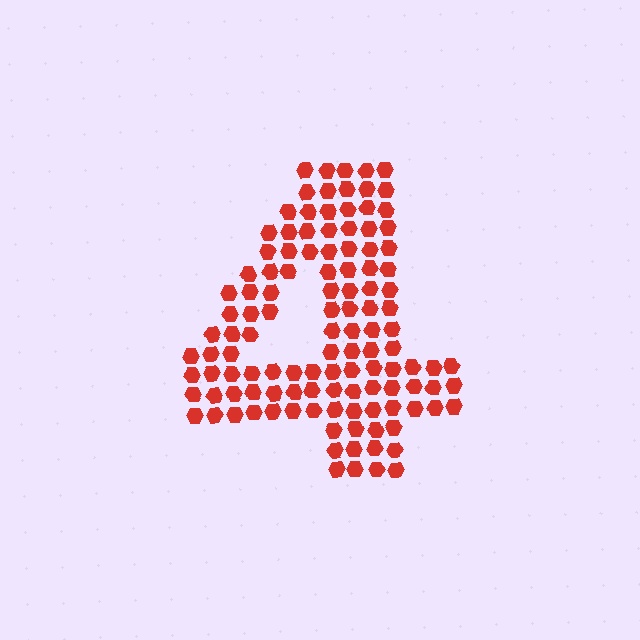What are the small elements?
The small elements are hexagons.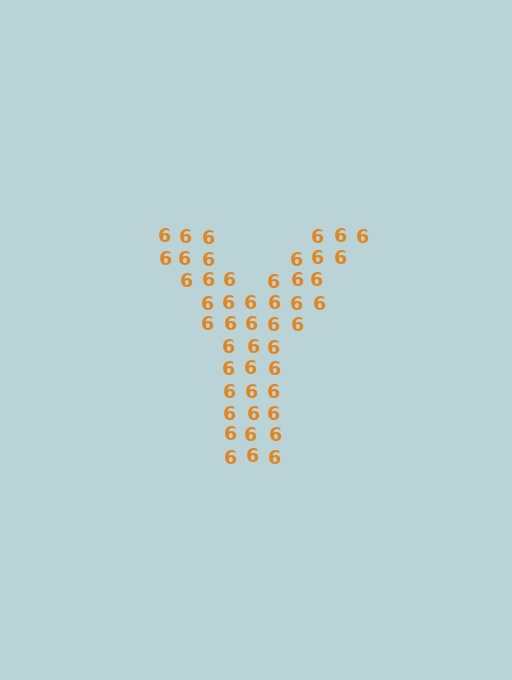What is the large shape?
The large shape is the letter Y.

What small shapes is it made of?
It is made of small digit 6's.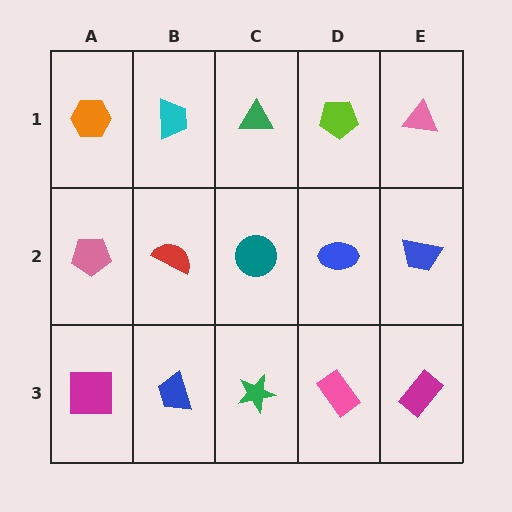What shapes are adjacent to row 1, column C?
A teal circle (row 2, column C), a cyan trapezoid (row 1, column B), a lime pentagon (row 1, column D).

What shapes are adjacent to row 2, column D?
A lime pentagon (row 1, column D), a pink rectangle (row 3, column D), a teal circle (row 2, column C), a blue trapezoid (row 2, column E).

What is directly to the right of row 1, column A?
A cyan trapezoid.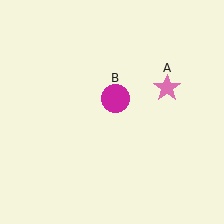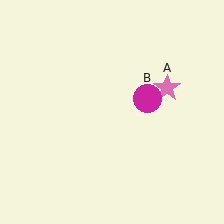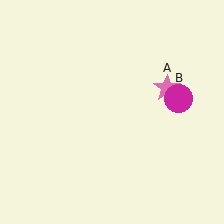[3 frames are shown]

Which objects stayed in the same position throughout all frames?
Pink star (object A) remained stationary.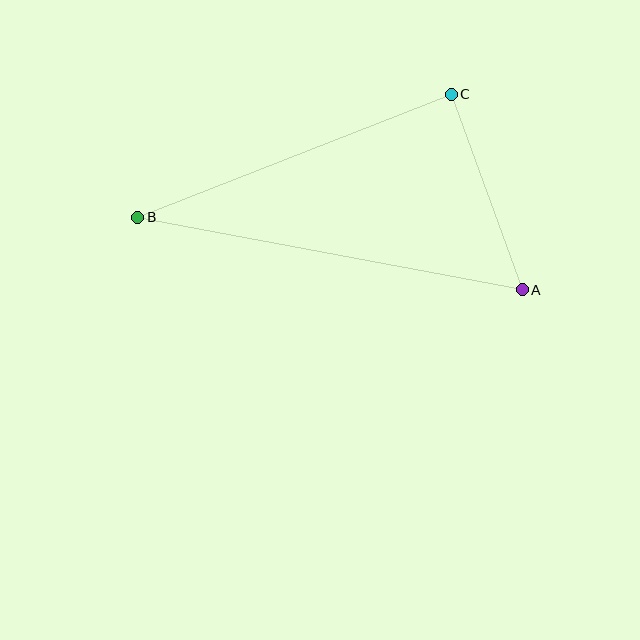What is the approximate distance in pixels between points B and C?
The distance between B and C is approximately 337 pixels.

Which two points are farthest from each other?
Points A and B are farthest from each other.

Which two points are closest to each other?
Points A and C are closest to each other.